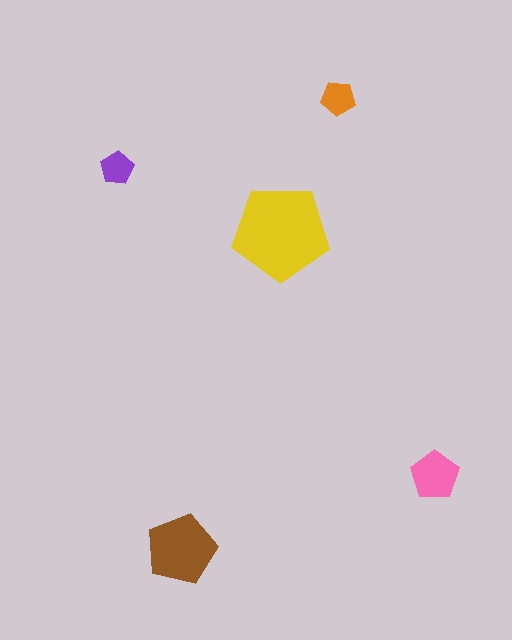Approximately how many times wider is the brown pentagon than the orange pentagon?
About 2 times wider.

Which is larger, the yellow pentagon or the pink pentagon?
The yellow one.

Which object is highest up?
The orange pentagon is topmost.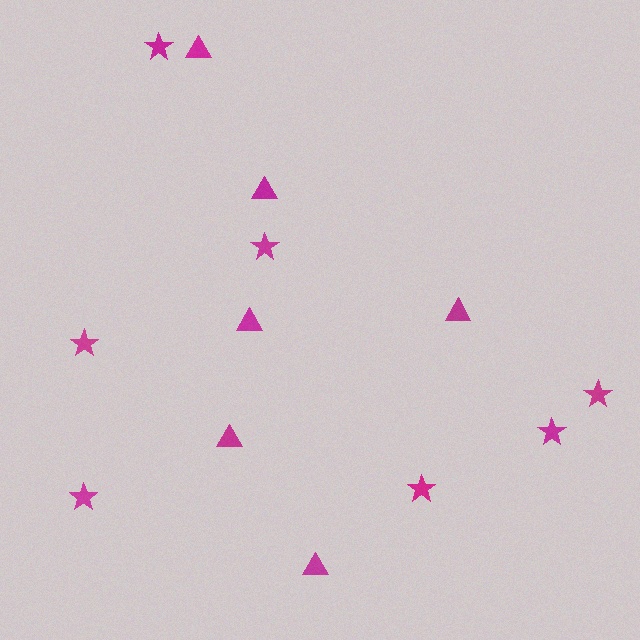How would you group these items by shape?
There are 2 groups: one group of triangles (6) and one group of stars (7).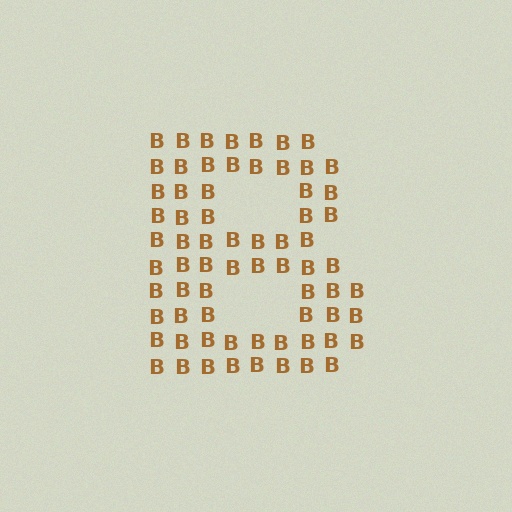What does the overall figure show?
The overall figure shows the letter B.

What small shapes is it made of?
It is made of small letter B's.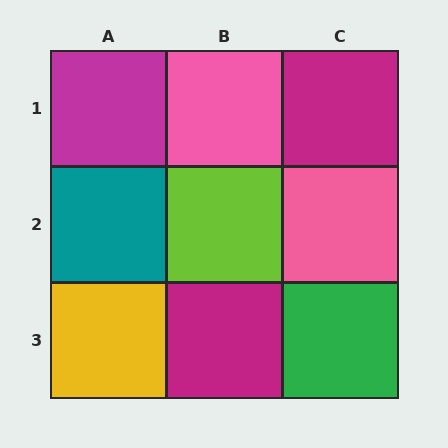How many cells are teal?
1 cell is teal.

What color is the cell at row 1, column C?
Magenta.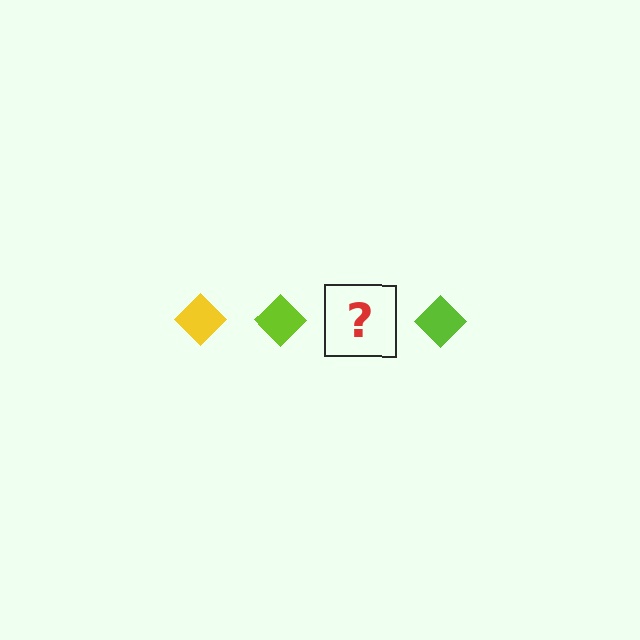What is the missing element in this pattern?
The missing element is a yellow diamond.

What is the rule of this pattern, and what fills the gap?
The rule is that the pattern cycles through yellow, lime diamonds. The gap should be filled with a yellow diamond.